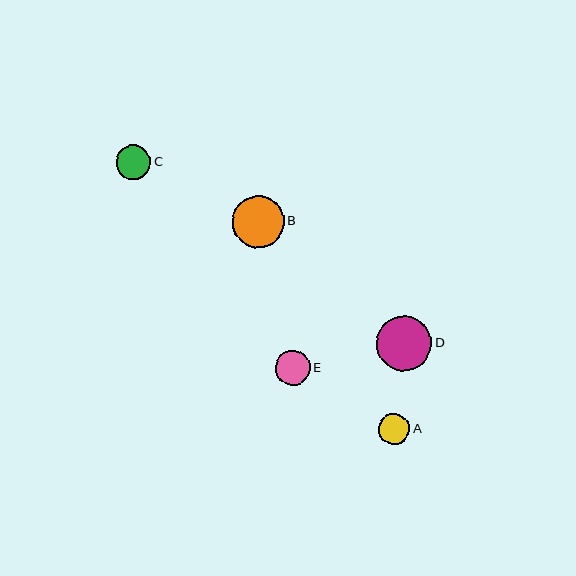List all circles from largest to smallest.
From largest to smallest: D, B, E, C, A.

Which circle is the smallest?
Circle A is the smallest with a size of approximately 31 pixels.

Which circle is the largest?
Circle D is the largest with a size of approximately 55 pixels.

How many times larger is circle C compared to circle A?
Circle C is approximately 1.1 times the size of circle A.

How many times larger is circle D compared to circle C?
Circle D is approximately 1.6 times the size of circle C.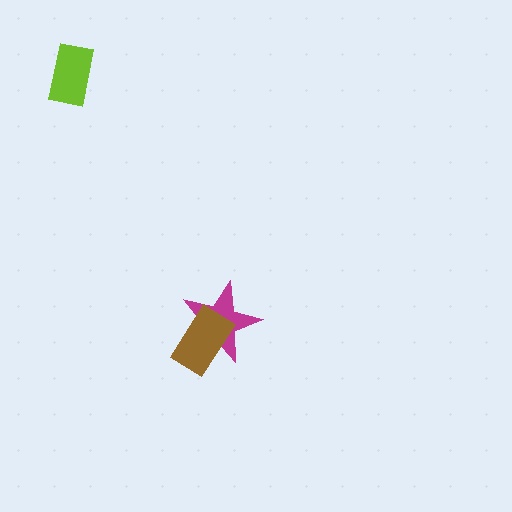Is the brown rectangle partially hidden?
No, no other shape covers it.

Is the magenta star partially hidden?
Yes, it is partially covered by another shape.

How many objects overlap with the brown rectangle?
1 object overlaps with the brown rectangle.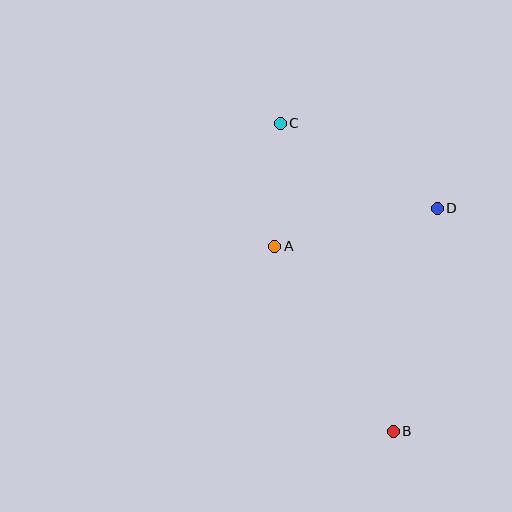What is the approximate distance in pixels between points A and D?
The distance between A and D is approximately 167 pixels.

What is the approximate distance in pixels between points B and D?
The distance between B and D is approximately 227 pixels.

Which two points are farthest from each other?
Points B and C are farthest from each other.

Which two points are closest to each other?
Points A and C are closest to each other.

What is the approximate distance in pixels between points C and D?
The distance between C and D is approximately 179 pixels.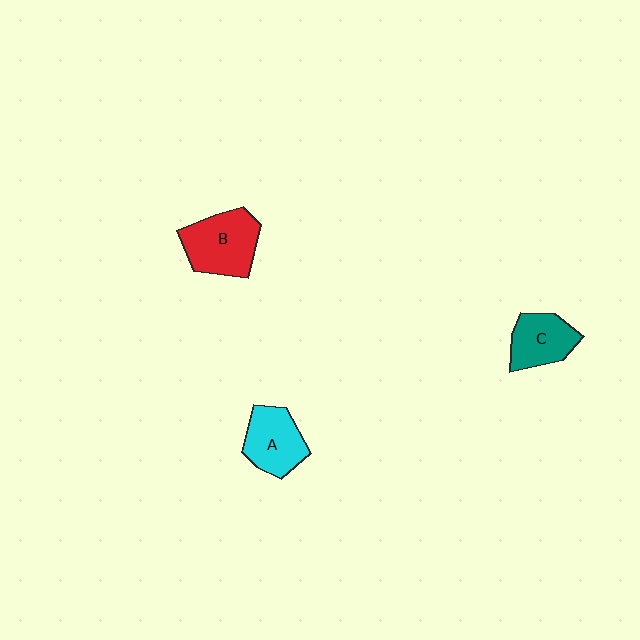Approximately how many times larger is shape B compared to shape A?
Approximately 1.2 times.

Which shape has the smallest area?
Shape C (teal).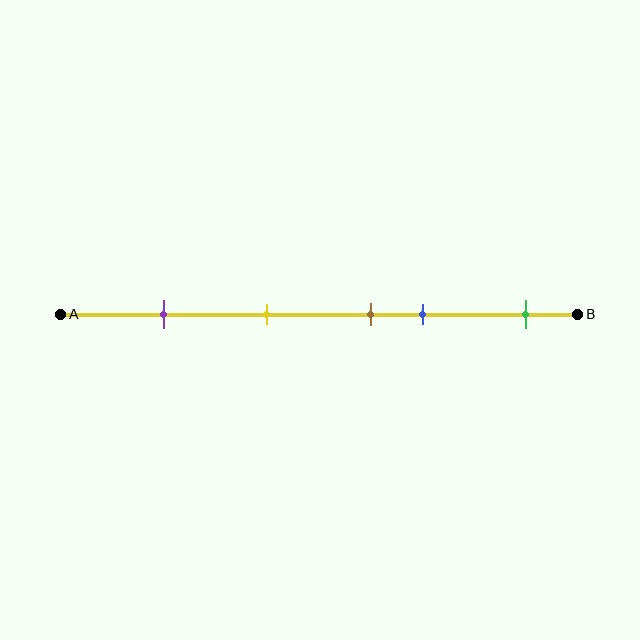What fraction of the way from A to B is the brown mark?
The brown mark is approximately 60% (0.6) of the way from A to B.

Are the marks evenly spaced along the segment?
No, the marks are not evenly spaced.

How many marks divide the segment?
There are 5 marks dividing the segment.